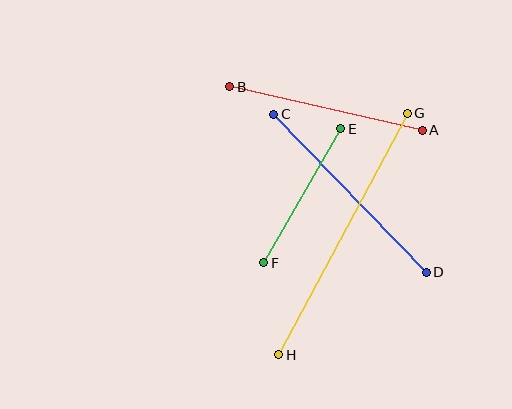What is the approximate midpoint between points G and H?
The midpoint is at approximately (343, 234) pixels.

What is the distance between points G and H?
The distance is approximately 273 pixels.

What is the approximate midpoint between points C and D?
The midpoint is at approximately (350, 193) pixels.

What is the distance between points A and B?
The distance is approximately 197 pixels.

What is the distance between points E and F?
The distance is approximately 154 pixels.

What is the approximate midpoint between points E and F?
The midpoint is at approximately (302, 196) pixels.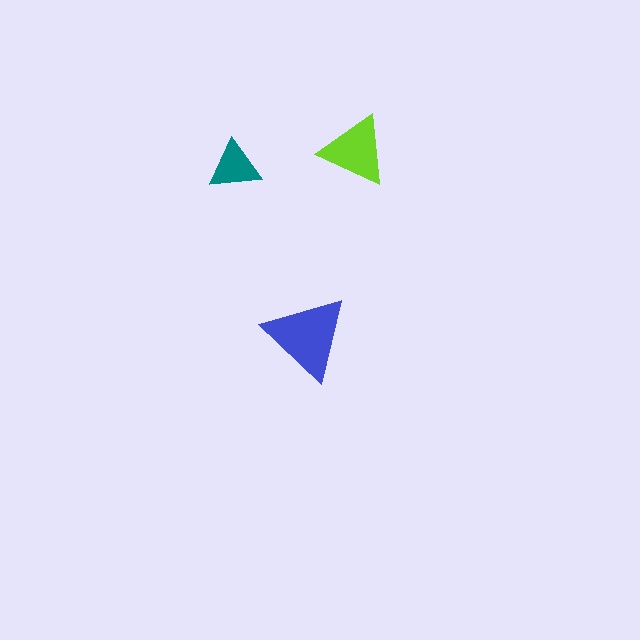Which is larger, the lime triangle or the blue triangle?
The blue one.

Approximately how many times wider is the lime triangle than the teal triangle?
About 1.5 times wider.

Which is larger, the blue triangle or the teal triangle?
The blue one.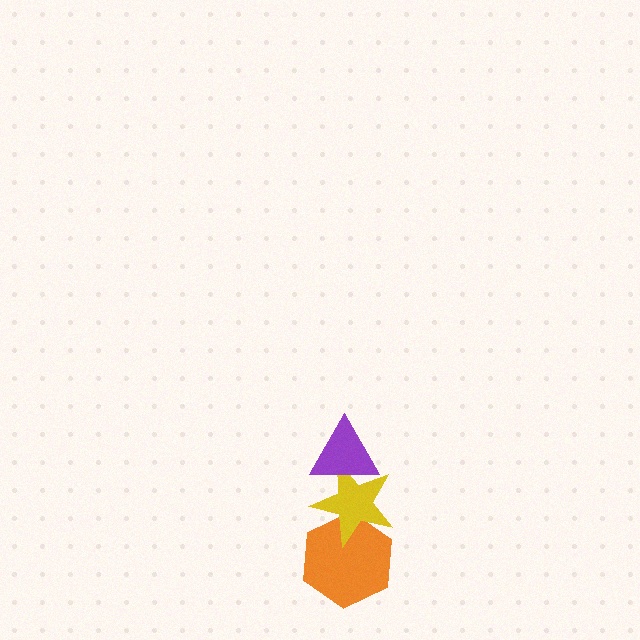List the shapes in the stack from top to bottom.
From top to bottom: the purple triangle, the yellow star, the orange hexagon.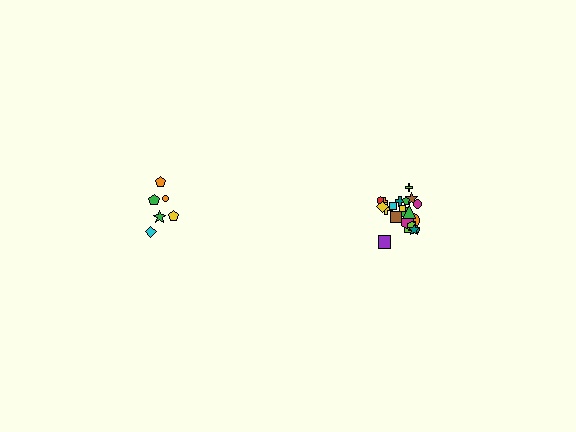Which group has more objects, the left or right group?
The right group.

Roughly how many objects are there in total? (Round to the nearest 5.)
Roughly 30 objects in total.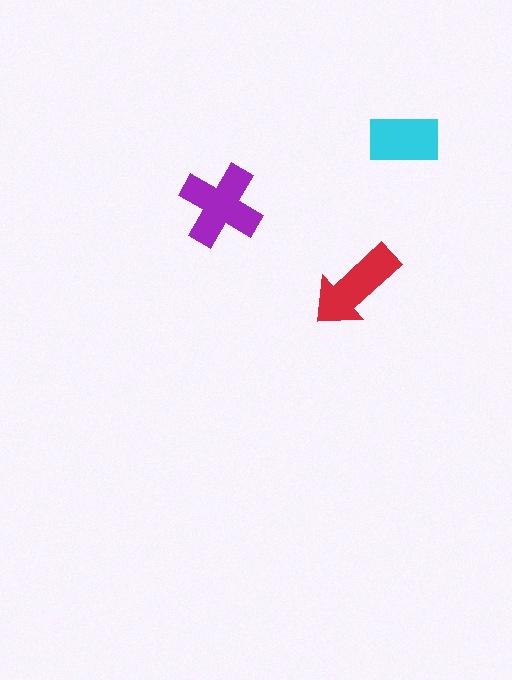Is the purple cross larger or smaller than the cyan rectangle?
Larger.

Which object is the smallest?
The cyan rectangle.